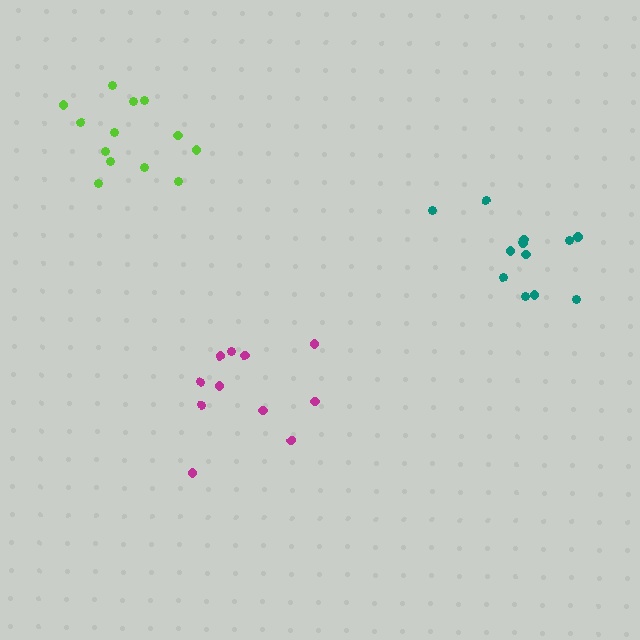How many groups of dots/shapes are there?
There are 3 groups.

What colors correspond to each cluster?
The clusters are colored: lime, magenta, teal.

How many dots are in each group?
Group 1: 13 dots, Group 2: 11 dots, Group 3: 12 dots (36 total).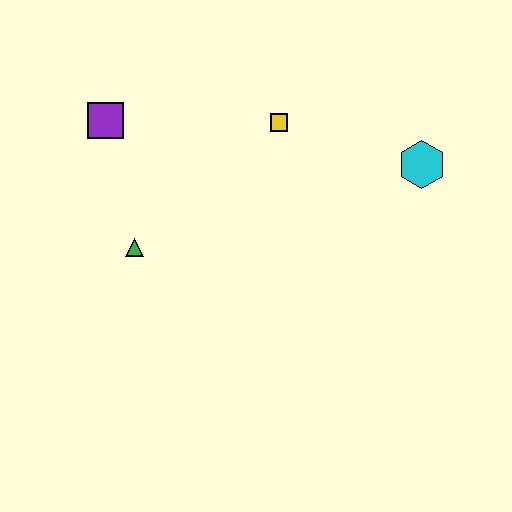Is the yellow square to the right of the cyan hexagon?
No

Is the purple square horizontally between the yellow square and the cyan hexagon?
No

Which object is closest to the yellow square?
The cyan hexagon is closest to the yellow square.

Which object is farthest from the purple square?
The cyan hexagon is farthest from the purple square.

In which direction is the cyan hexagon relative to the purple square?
The cyan hexagon is to the right of the purple square.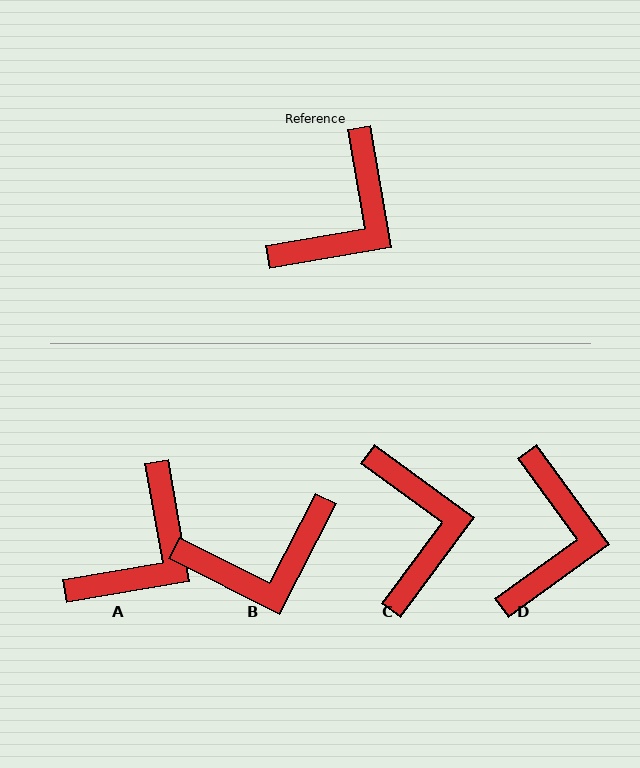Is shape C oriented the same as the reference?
No, it is off by about 44 degrees.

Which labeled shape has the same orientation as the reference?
A.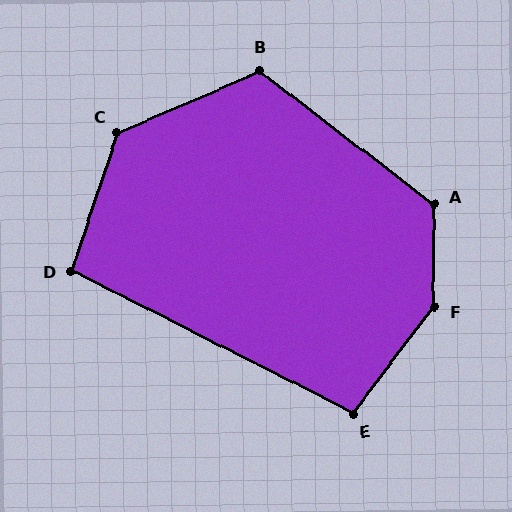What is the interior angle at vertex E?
Approximately 100 degrees (obtuse).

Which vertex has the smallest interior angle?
D, at approximately 98 degrees.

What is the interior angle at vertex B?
Approximately 119 degrees (obtuse).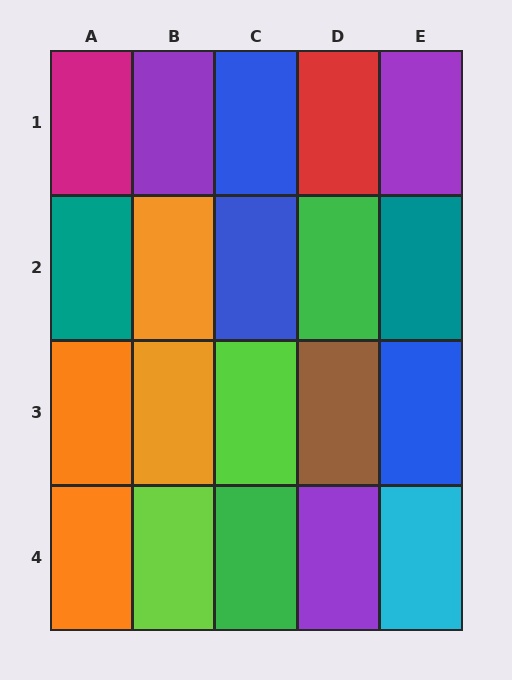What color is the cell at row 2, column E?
Teal.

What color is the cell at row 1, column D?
Red.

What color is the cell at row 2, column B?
Orange.